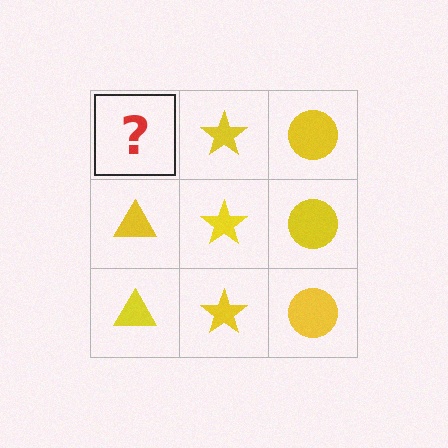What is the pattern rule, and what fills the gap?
The rule is that each column has a consistent shape. The gap should be filled with a yellow triangle.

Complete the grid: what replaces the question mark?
The question mark should be replaced with a yellow triangle.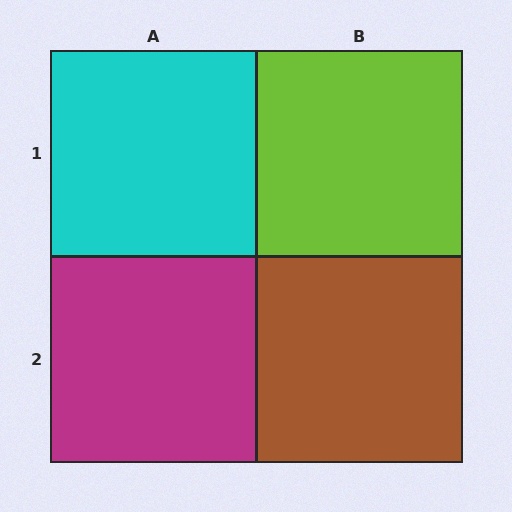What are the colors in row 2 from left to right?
Magenta, brown.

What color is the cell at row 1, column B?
Lime.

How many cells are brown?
1 cell is brown.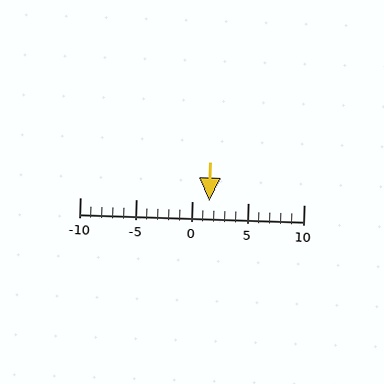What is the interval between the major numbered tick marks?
The major tick marks are spaced 5 units apart.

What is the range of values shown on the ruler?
The ruler shows values from -10 to 10.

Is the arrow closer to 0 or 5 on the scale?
The arrow is closer to 0.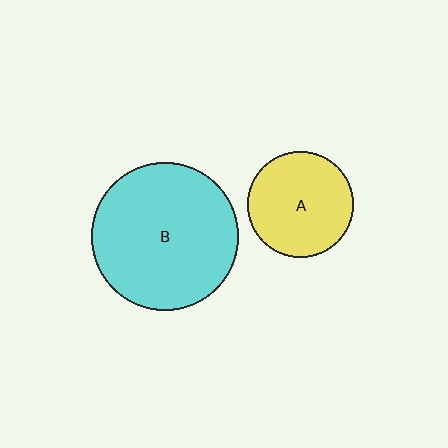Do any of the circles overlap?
No, none of the circles overlap.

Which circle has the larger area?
Circle B (cyan).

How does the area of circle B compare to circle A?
Approximately 1.9 times.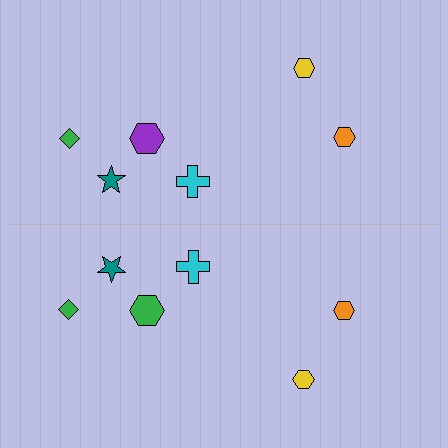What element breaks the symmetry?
The green hexagon on the bottom side breaks the symmetry — its mirror counterpart is purple.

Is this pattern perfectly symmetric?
No, the pattern is not perfectly symmetric. The green hexagon on the bottom side breaks the symmetry — its mirror counterpart is purple.